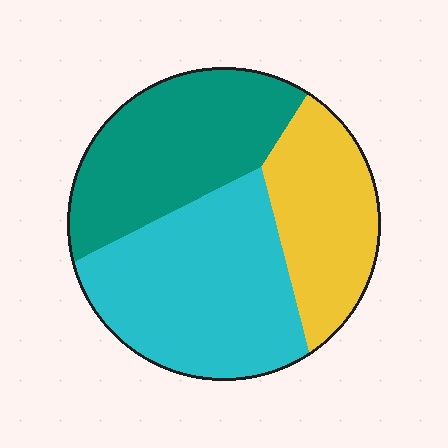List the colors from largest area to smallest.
From largest to smallest: cyan, teal, yellow.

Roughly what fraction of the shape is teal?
Teal takes up about one third (1/3) of the shape.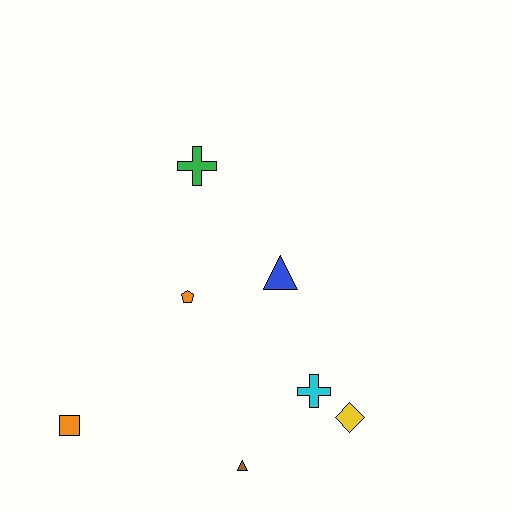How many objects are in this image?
There are 7 objects.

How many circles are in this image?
There are no circles.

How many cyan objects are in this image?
There is 1 cyan object.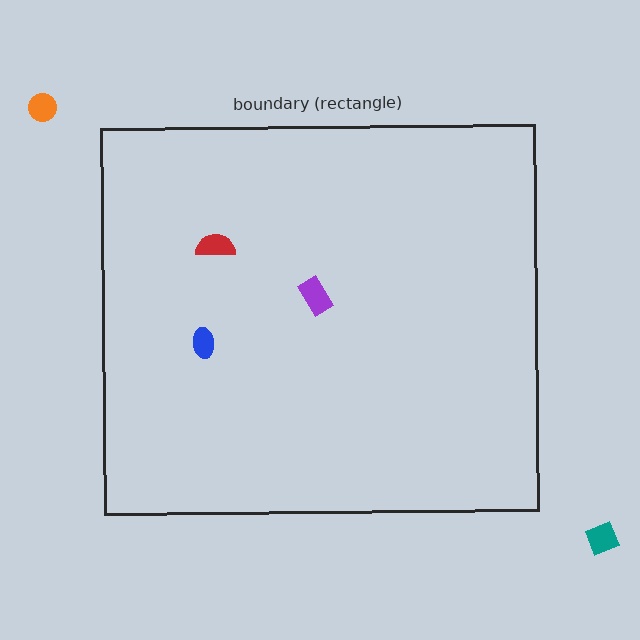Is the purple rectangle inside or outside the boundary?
Inside.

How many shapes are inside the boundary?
3 inside, 2 outside.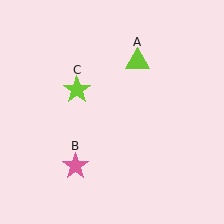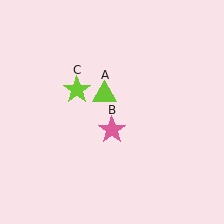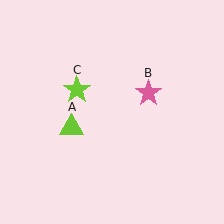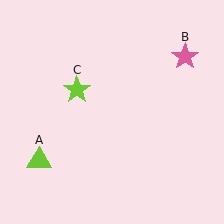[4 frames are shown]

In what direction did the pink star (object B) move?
The pink star (object B) moved up and to the right.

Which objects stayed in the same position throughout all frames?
Lime star (object C) remained stationary.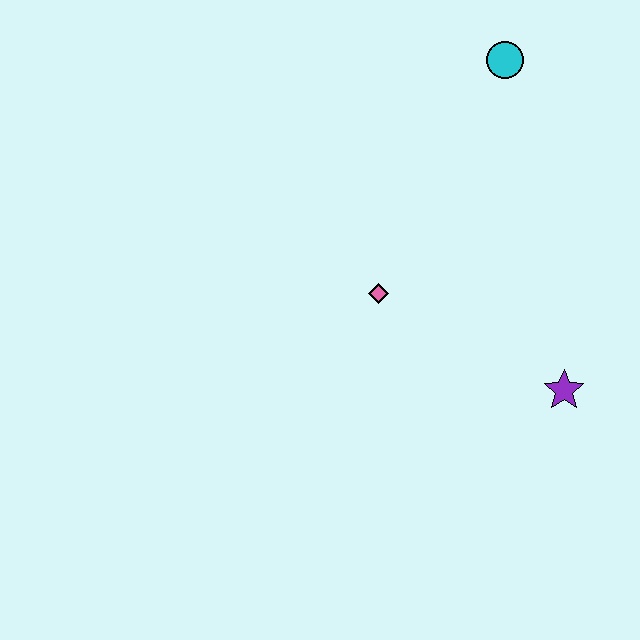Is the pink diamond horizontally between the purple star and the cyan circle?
No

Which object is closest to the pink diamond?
The purple star is closest to the pink diamond.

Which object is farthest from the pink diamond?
The cyan circle is farthest from the pink diamond.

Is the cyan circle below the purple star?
No